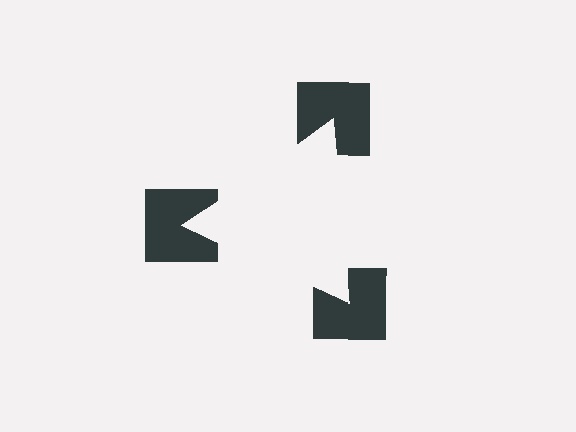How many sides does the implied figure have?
3 sides.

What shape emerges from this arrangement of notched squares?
An illusory triangle — its edges are inferred from the aligned wedge cuts in the notched squares, not physically drawn.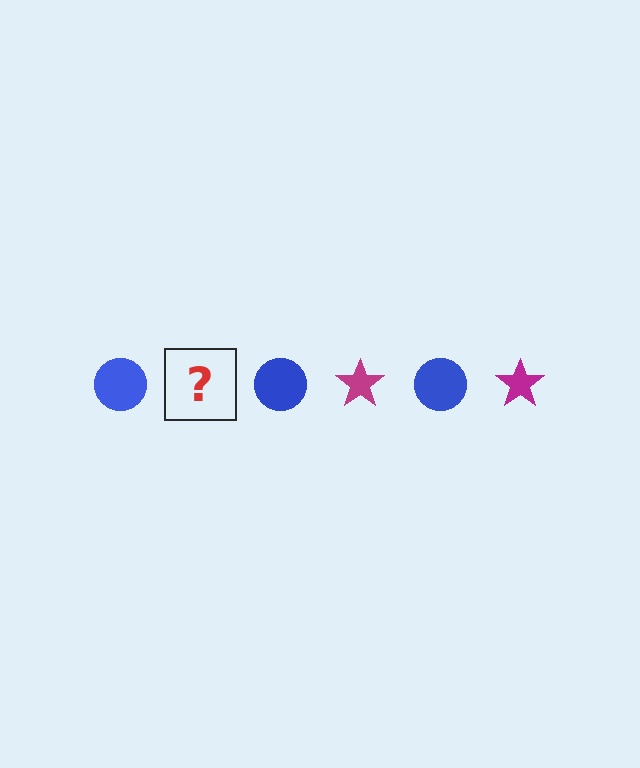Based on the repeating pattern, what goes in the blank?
The blank should be a magenta star.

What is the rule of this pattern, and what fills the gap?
The rule is that the pattern alternates between blue circle and magenta star. The gap should be filled with a magenta star.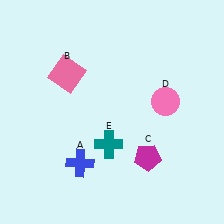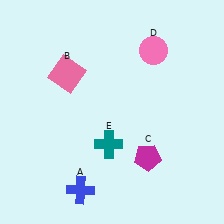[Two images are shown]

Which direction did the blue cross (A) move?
The blue cross (A) moved down.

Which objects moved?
The objects that moved are: the blue cross (A), the pink circle (D).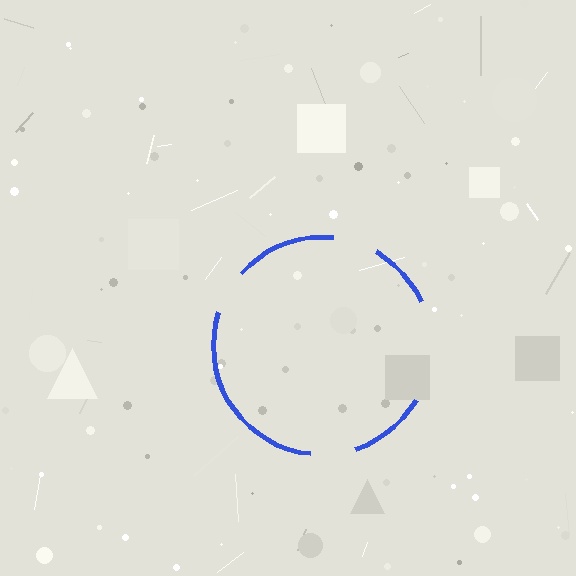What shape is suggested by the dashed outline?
The dashed outline suggests a circle.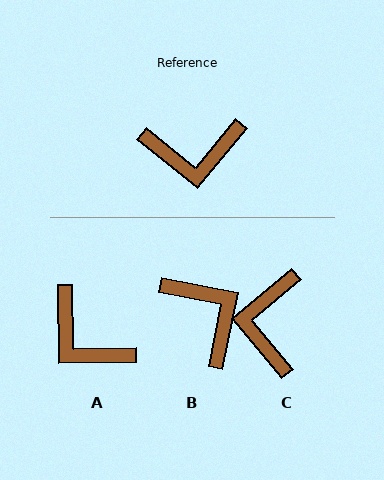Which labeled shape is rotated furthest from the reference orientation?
B, about 118 degrees away.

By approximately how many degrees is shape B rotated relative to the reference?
Approximately 118 degrees counter-clockwise.